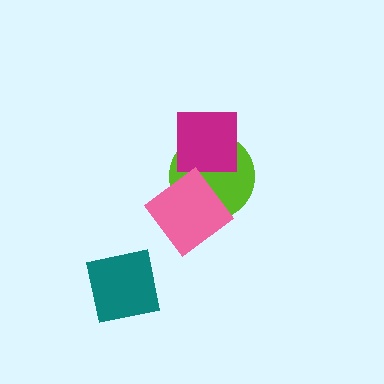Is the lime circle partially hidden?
Yes, it is partially covered by another shape.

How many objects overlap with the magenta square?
1 object overlaps with the magenta square.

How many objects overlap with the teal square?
0 objects overlap with the teal square.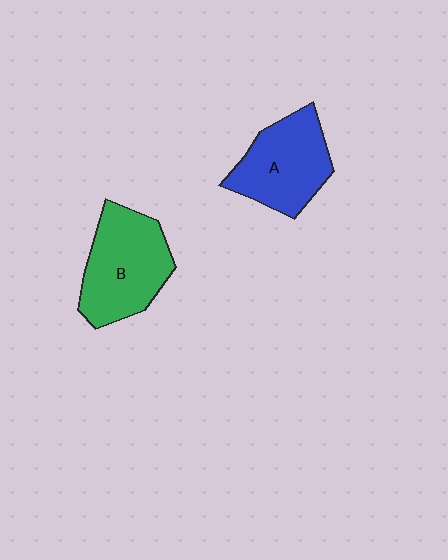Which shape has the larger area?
Shape B (green).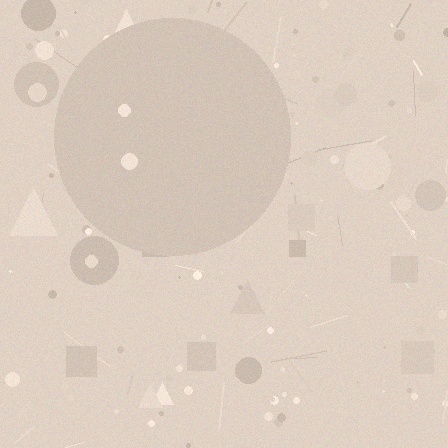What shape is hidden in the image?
A circle is hidden in the image.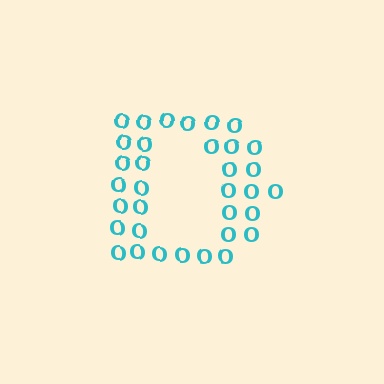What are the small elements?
The small elements are letter O's.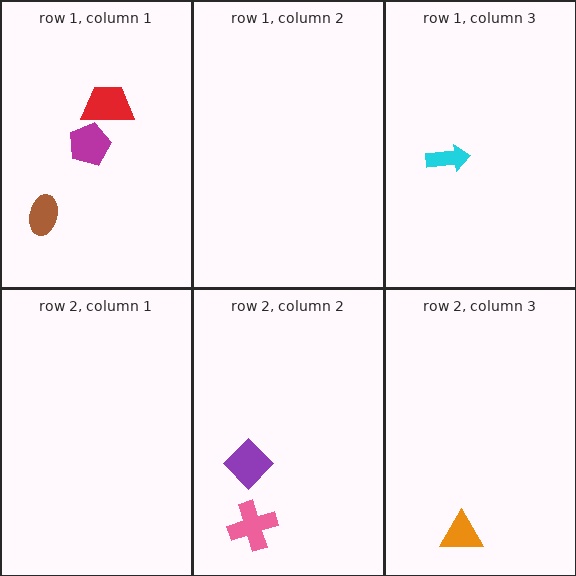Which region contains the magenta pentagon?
The row 1, column 1 region.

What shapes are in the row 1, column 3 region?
The cyan arrow.